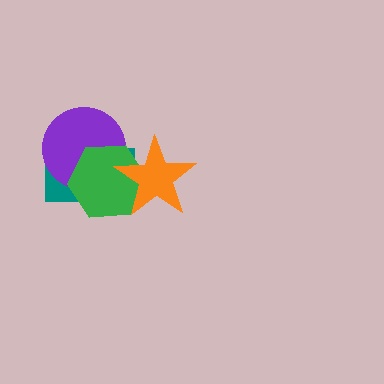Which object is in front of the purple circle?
The green hexagon is in front of the purple circle.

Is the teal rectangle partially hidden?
Yes, it is partially covered by another shape.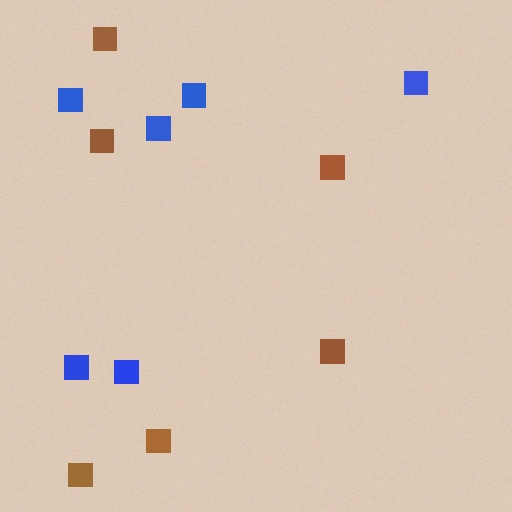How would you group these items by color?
There are 2 groups: one group of brown squares (6) and one group of blue squares (6).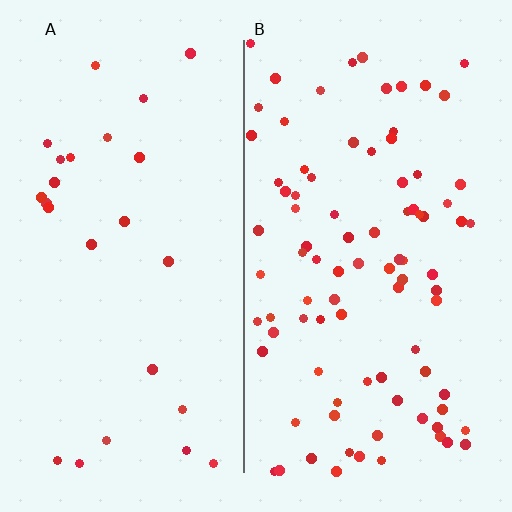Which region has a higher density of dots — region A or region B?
B (the right).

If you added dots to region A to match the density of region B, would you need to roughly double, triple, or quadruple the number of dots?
Approximately triple.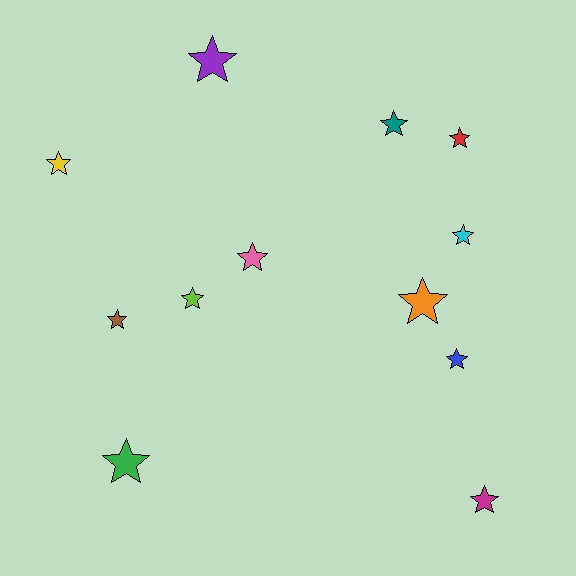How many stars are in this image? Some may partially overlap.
There are 12 stars.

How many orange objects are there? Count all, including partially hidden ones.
There is 1 orange object.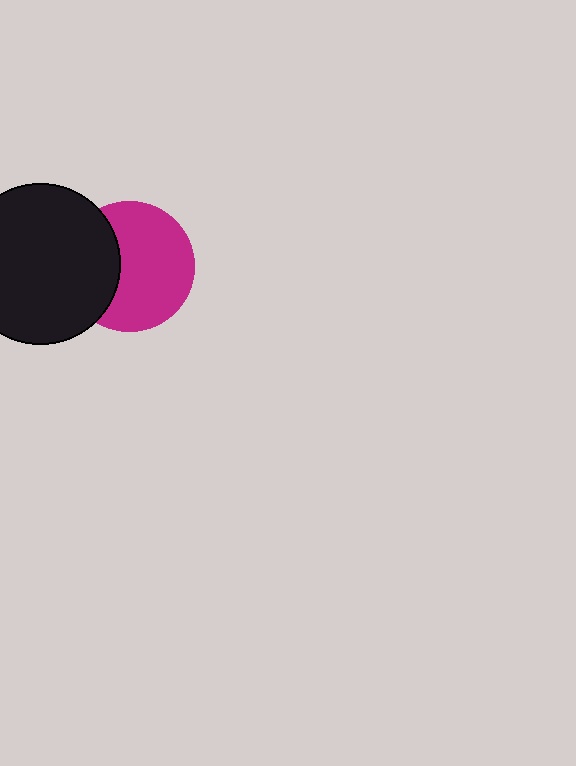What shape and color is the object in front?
The object in front is a black circle.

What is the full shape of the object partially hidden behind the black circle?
The partially hidden object is a magenta circle.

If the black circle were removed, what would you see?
You would see the complete magenta circle.